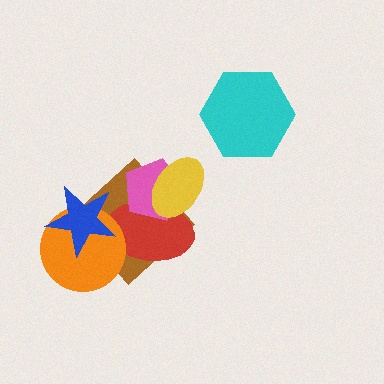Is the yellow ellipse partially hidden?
No, no other shape covers it.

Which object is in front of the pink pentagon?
The yellow ellipse is in front of the pink pentagon.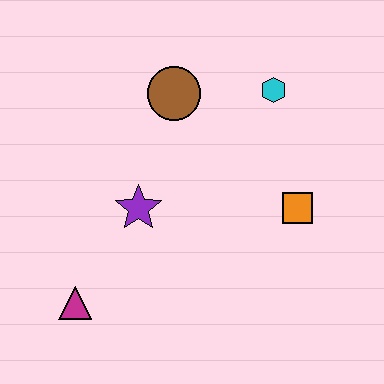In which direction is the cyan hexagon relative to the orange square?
The cyan hexagon is above the orange square.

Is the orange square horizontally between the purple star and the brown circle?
No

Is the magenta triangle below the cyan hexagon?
Yes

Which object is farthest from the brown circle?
The magenta triangle is farthest from the brown circle.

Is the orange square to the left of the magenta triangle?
No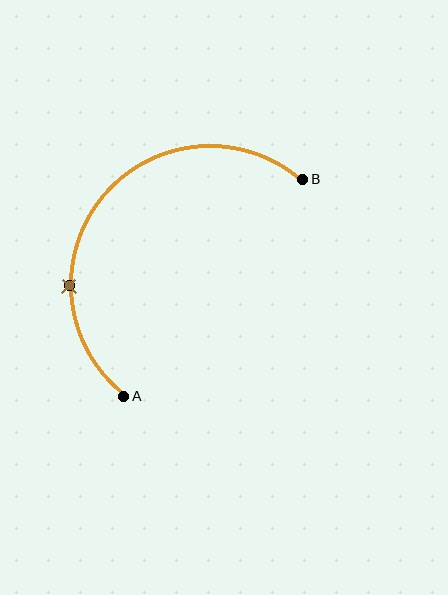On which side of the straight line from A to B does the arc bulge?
The arc bulges above and to the left of the straight line connecting A and B.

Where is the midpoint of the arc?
The arc midpoint is the point on the curve farthest from the straight line joining A and B. It sits above and to the left of that line.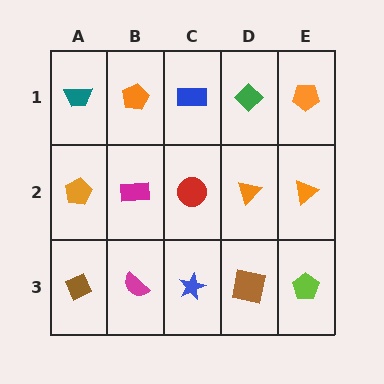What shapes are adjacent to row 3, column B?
A magenta rectangle (row 2, column B), a brown diamond (row 3, column A), a blue star (row 3, column C).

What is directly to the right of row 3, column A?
A magenta semicircle.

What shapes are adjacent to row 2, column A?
A teal trapezoid (row 1, column A), a brown diamond (row 3, column A), a magenta rectangle (row 2, column B).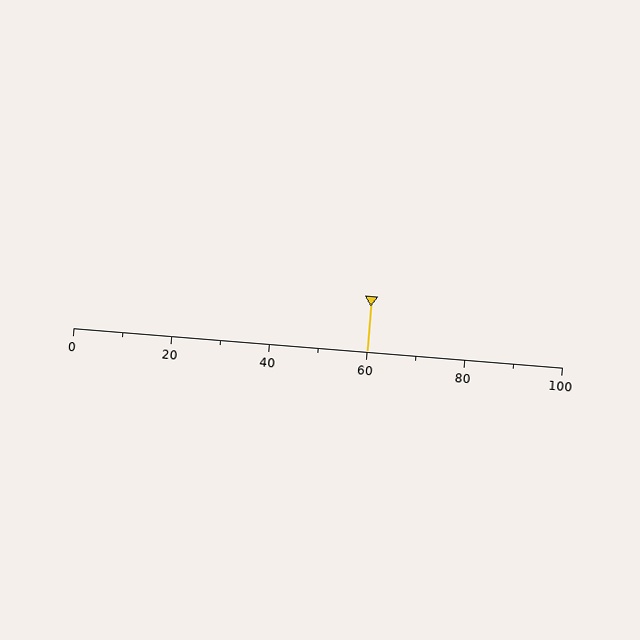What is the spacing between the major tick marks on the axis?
The major ticks are spaced 20 apart.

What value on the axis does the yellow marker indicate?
The marker indicates approximately 60.